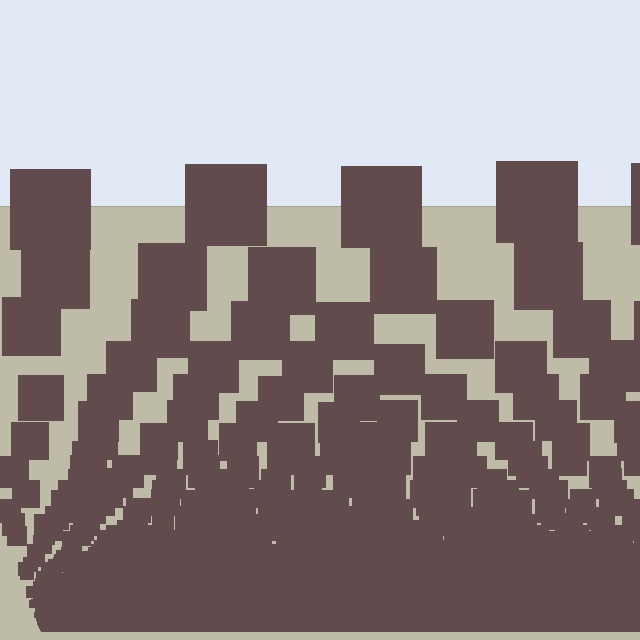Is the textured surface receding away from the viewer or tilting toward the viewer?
The surface appears to tilt toward the viewer. Texture elements get larger and sparser toward the top.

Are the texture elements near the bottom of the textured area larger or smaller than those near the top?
Smaller. The gradient is inverted — elements near the bottom are smaller and denser.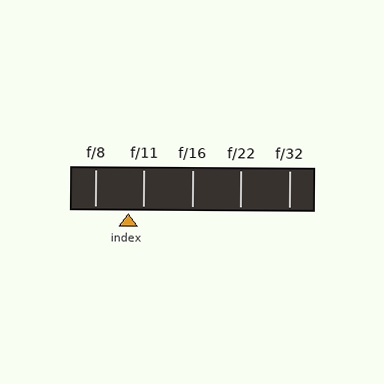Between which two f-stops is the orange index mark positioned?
The index mark is between f/8 and f/11.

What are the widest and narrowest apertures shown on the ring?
The widest aperture shown is f/8 and the narrowest is f/32.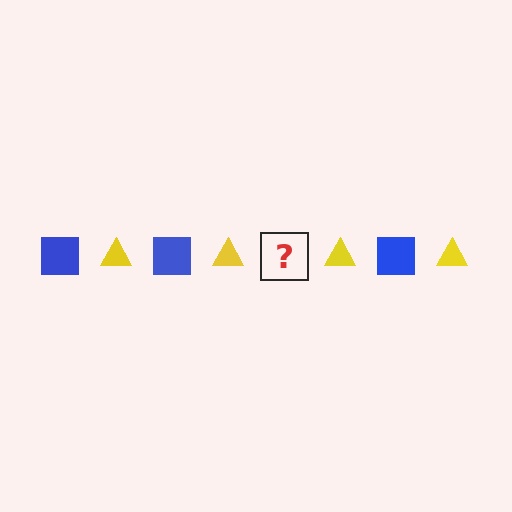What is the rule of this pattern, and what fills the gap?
The rule is that the pattern alternates between blue square and yellow triangle. The gap should be filled with a blue square.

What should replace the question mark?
The question mark should be replaced with a blue square.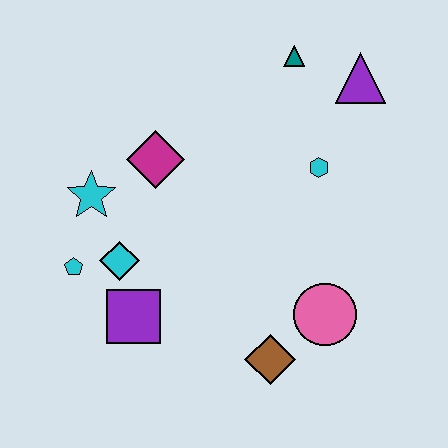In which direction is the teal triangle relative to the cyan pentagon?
The teal triangle is to the right of the cyan pentagon.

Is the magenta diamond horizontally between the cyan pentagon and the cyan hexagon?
Yes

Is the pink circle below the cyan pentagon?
Yes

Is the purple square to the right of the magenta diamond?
No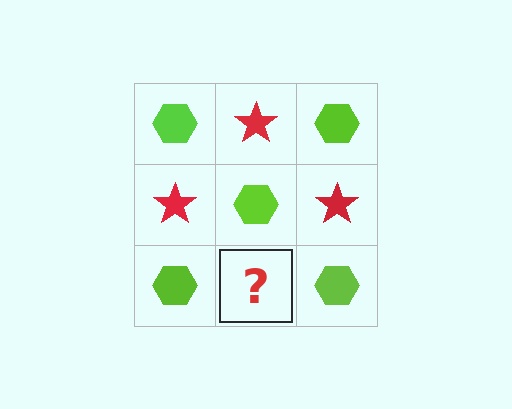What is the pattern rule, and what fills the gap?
The rule is that it alternates lime hexagon and red star in a checkerboard pattern. The gap should be filled with a red star.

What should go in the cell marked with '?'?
The missing cell should contain a red star.